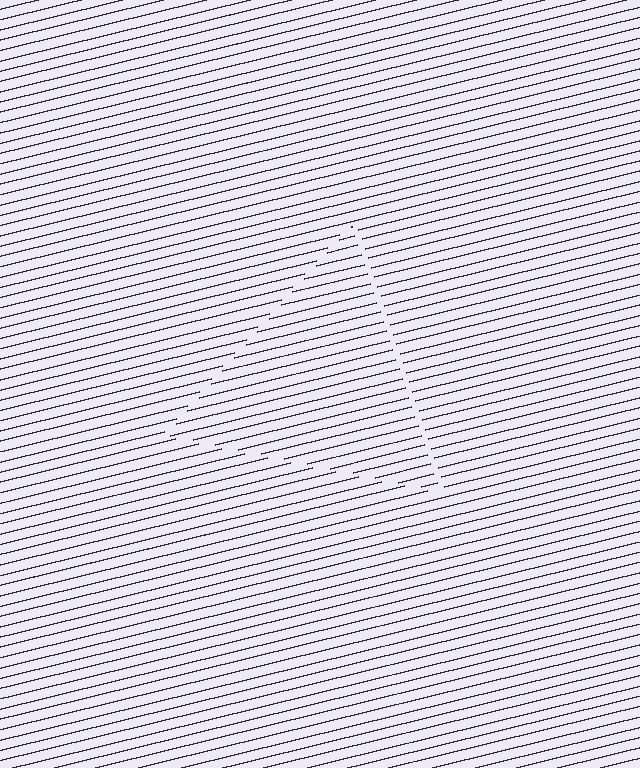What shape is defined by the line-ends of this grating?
An illusory triangle. The interior of the shape contains the same grating, shifted by half a period — the contour is defined by the phase discontinuity where line-ends from the inner and outer gratings abut.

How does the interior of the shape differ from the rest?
The interior of the shape contains the same grating, shifted by half a period — the contour is defined by the phase discontinuity where line-ends from the inner and outer gratings abut.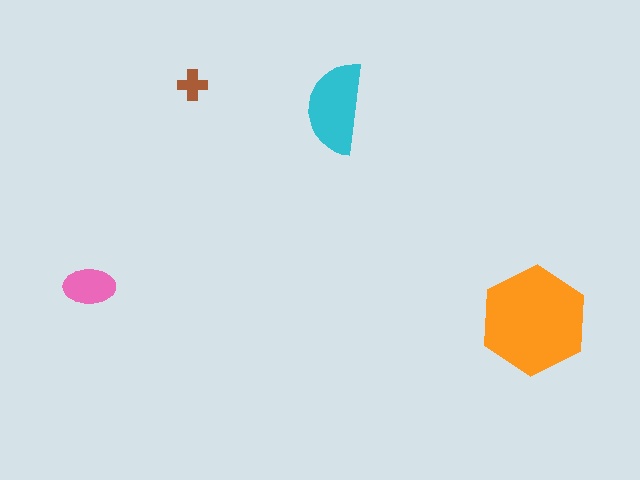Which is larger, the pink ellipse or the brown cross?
The pink ellipse.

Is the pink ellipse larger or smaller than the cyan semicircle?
Smaller.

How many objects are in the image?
There are 4 objects in the image.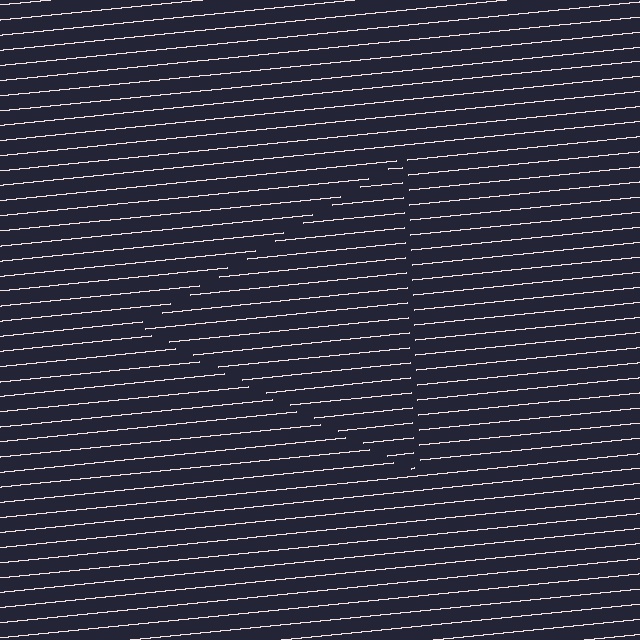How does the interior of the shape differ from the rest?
The interior of the shape contains the same grating, shifted by half a period — the contour is defined by the phase discontinuity where line-ends from the inner and outer gratings abut.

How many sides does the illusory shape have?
3 sides — the line-ends trace a triangle.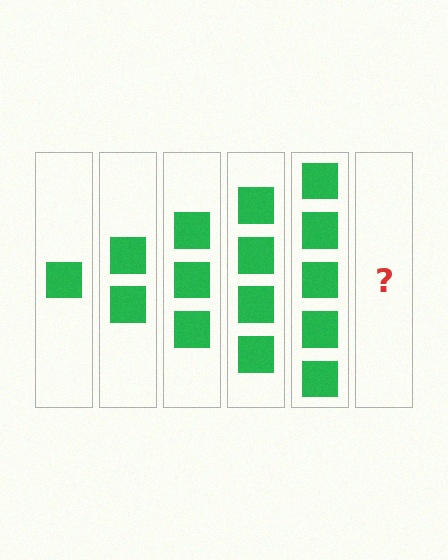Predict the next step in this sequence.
The next step is 6 squares.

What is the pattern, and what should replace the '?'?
The pattern is that each step adds one more square. The '?' should be 6 squares.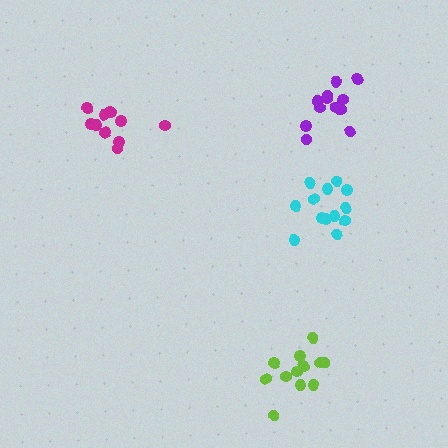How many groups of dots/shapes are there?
There are 4 groups.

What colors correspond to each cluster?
The clusters are colored: lime, magenta, cyan, purple.